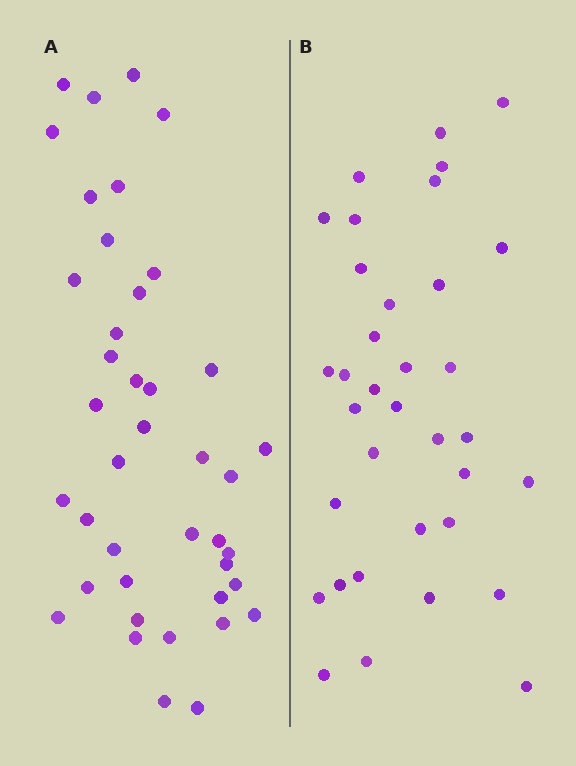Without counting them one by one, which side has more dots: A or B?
Region A (the left region) has more dots.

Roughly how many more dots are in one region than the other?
Region A has about 6 more dots than region B.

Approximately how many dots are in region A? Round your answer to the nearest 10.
About 40 dots. (The exact count is 41, which rounds to 40.)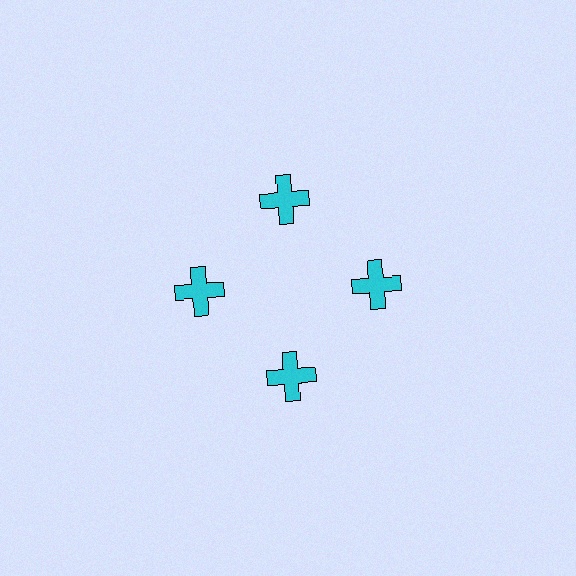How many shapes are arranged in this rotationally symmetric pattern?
There are 4 shapes, arranged in 4 groups of 1.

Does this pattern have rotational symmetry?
Yes, this pattern has 4-fold rotational symmetry. It looks the same after rotating 90 degrees around the center.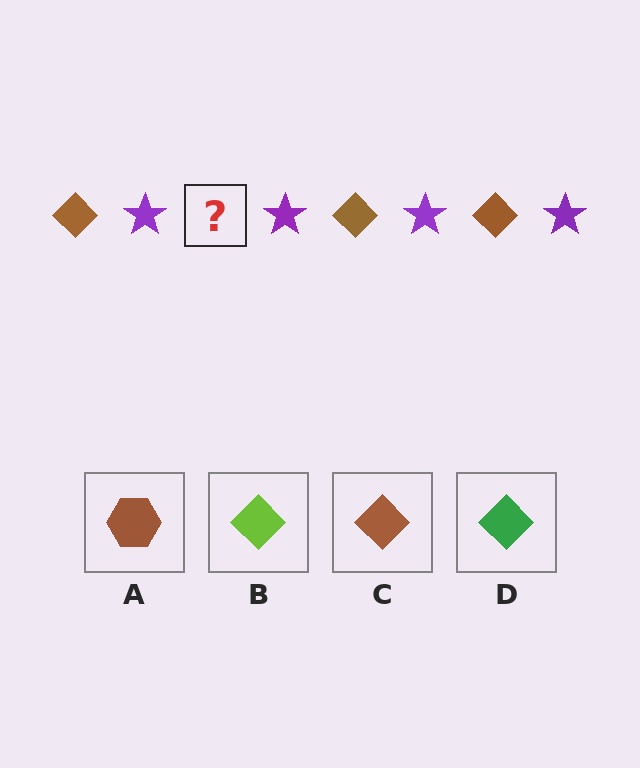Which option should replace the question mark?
Option C.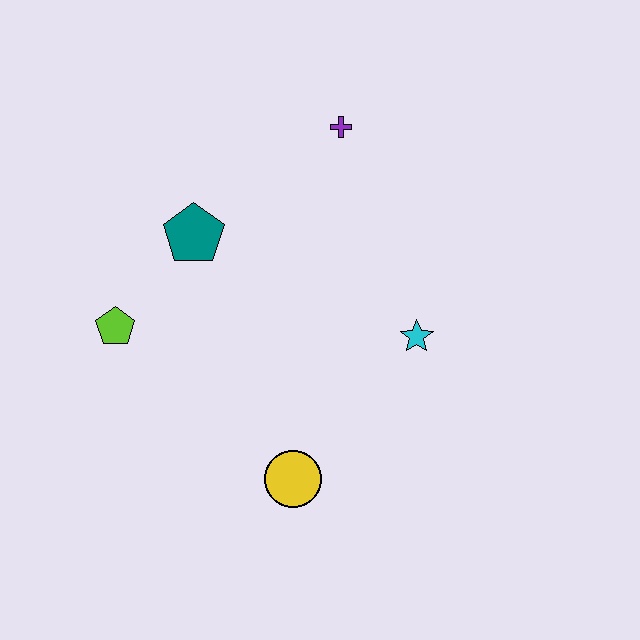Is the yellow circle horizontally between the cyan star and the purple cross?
No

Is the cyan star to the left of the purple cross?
No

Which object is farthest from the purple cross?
The yellow circle is farthest from the purple cross.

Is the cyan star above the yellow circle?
Yes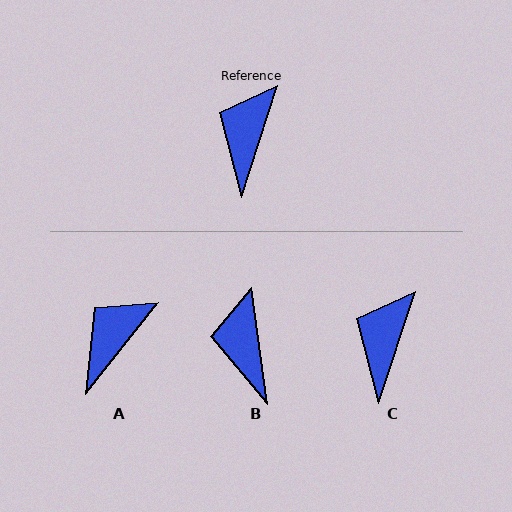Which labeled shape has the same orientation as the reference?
C.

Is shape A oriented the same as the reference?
No, it is off by about 20 degrees.